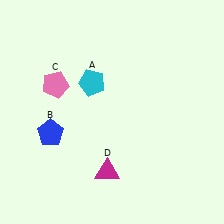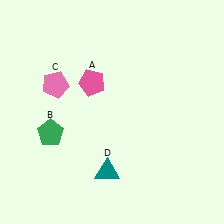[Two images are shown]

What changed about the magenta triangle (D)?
In Image 1, D is magenta. In Image 2, it changed to teal.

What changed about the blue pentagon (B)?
In Image 1, B is blue. In Image 2, it changed to green.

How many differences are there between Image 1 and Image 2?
There are 3 differences between the two images.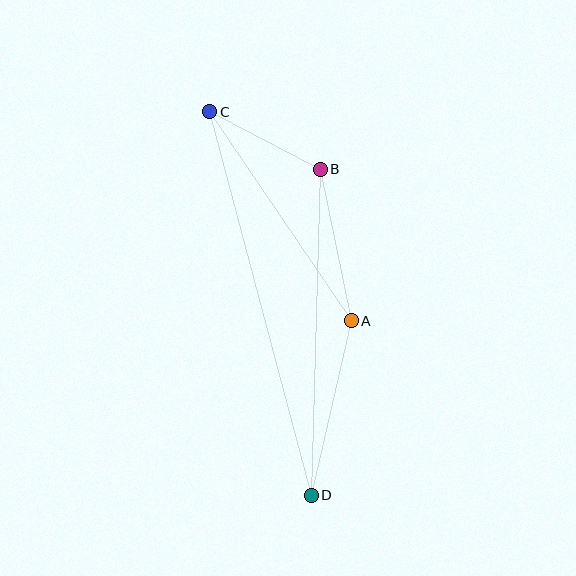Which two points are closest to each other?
Points B and C are closest to each other.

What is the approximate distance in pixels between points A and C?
The distance between A and C is approximately 252 pixels.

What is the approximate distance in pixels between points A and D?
The distance between A and D is approximately 179 pixels.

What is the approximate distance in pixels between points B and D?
The distance between B and D is approximately 326 pixels.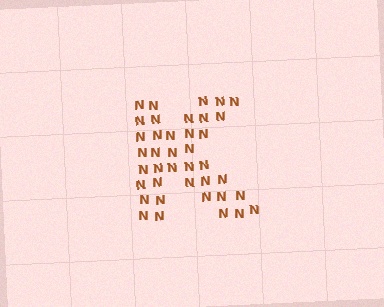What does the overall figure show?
The overall figure shows the letter K.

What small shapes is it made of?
It is made of small letter N's.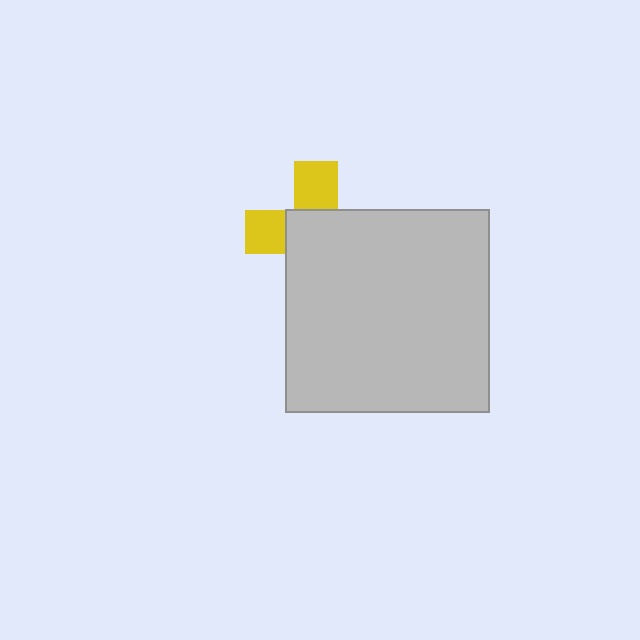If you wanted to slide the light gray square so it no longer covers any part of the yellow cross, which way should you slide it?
Slide it toward the lower-right — that is the most direct way to separate the two shapes.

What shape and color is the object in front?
The object in front is a light gray square.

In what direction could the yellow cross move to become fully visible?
The yellow cross could move toward the upper-left. That would shift it out from behind the light gray square entirely.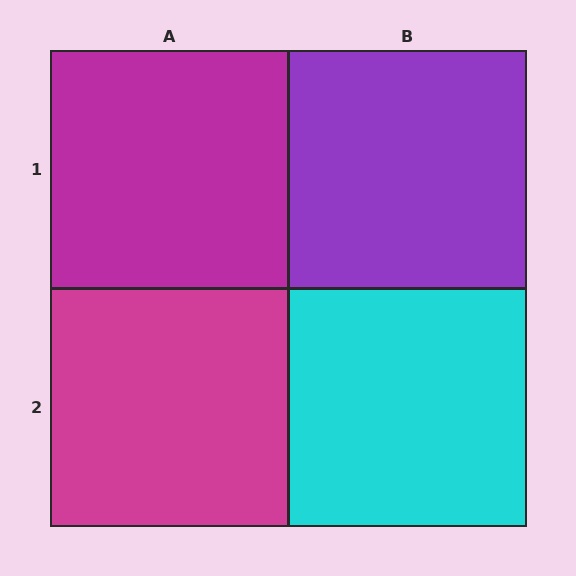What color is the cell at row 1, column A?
Magenta.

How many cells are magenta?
2 cells are magenta.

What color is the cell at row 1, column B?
Purple.